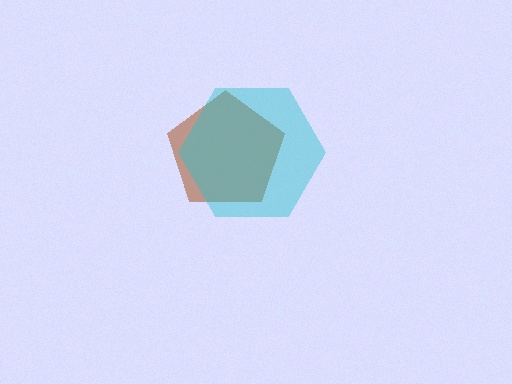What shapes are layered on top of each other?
The layered shapes are: a brown pentagon, a cyan hexagon.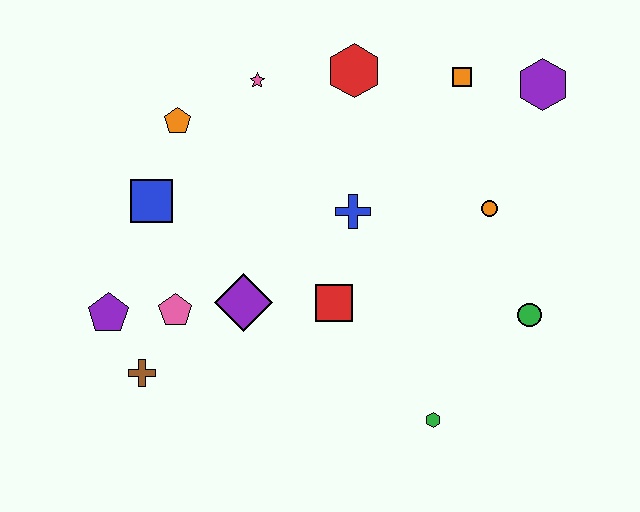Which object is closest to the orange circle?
The green circle is closest to the orange circle.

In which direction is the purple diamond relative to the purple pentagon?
The purple diamond is to the right of the purple pentagon.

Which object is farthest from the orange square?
The brown cross is farthest from the orange square.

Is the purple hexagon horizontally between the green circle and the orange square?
No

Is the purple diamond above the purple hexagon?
No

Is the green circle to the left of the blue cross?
No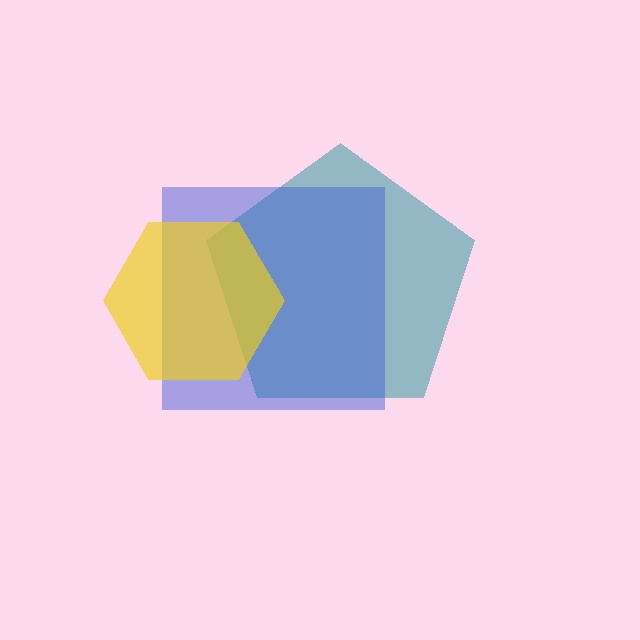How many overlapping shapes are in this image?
There are 3 overlapping shapes in the image.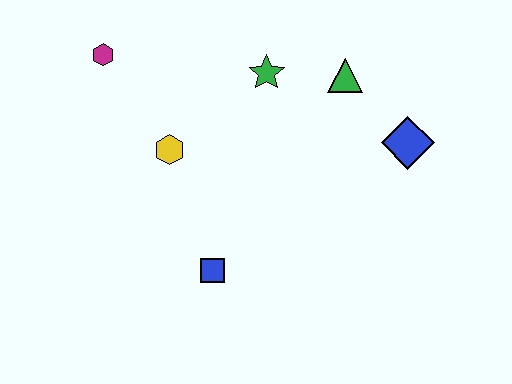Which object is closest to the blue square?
The yellow hexagon is closest to the blue square.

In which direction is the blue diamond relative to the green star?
The blue diamond is to the right of the green star.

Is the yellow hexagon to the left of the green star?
Yes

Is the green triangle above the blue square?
Yes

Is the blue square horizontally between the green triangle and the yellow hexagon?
Yes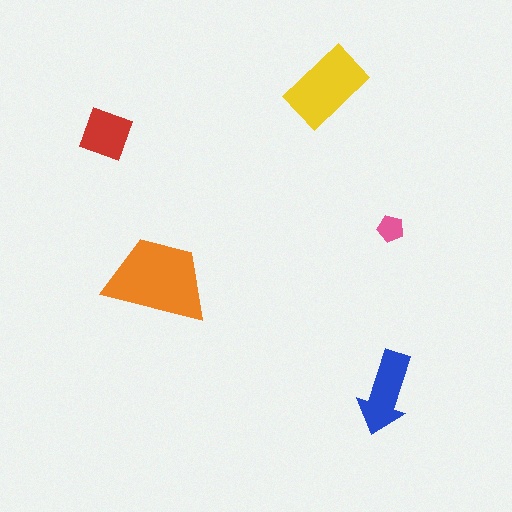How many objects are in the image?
There are 5 objects in the image.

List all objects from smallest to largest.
The pink pentagon, the red square, the blue arrow, the yellow rectangle, the orange trapezoid.